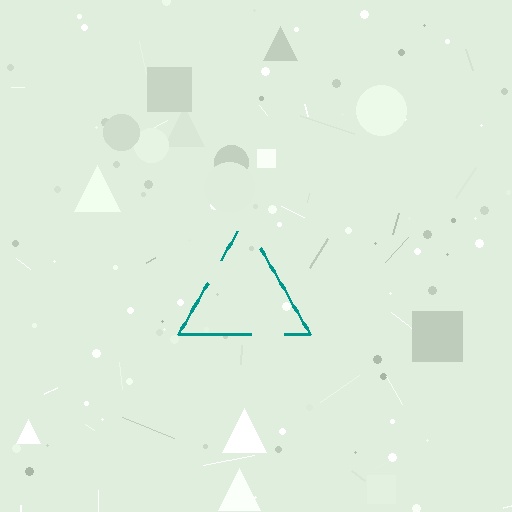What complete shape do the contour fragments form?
The contour fragments form a triangle.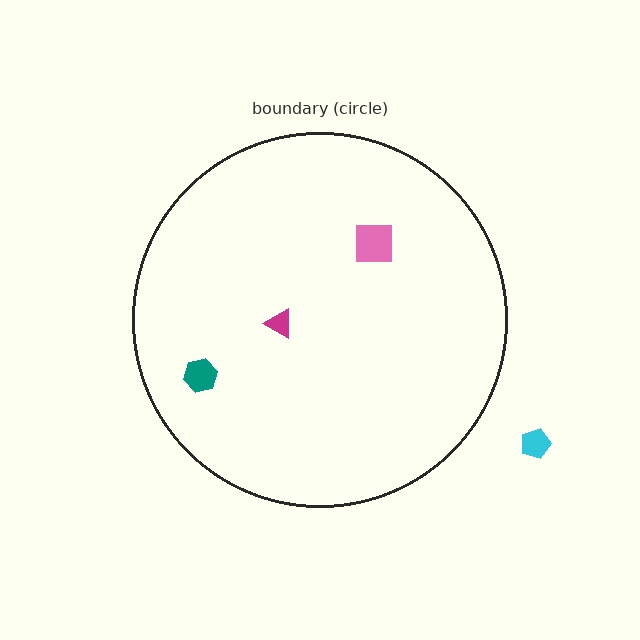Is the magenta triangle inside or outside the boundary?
Inside.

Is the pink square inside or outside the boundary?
Inside.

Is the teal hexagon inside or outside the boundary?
Inside.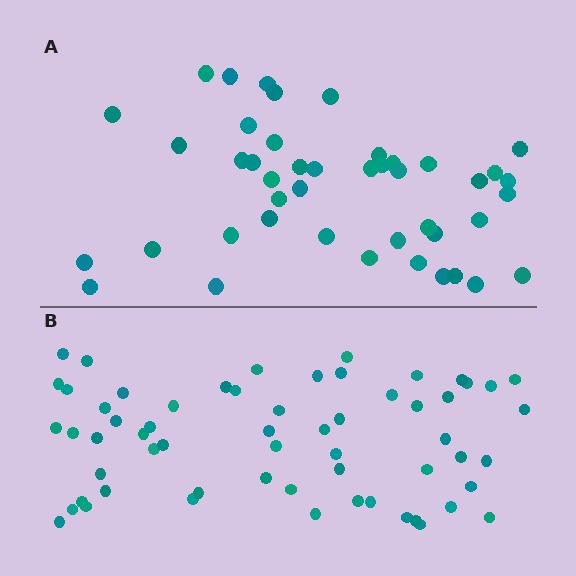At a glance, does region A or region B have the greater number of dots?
Region B (the bottom region) has more dots.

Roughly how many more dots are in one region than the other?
Region B has approximately 15 more dots than region A.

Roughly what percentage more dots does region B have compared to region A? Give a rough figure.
About 35% more.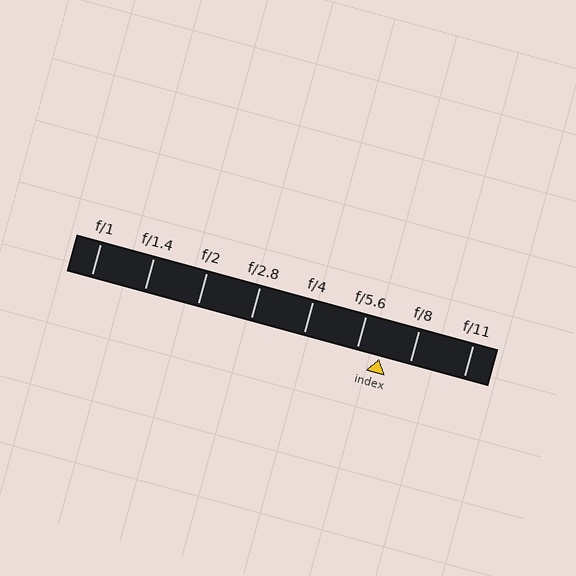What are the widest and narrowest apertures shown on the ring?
The widest aperture shown is f/1 and the narrowest is f/11.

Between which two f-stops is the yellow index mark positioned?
The index mark is between f/5.6 and f/8.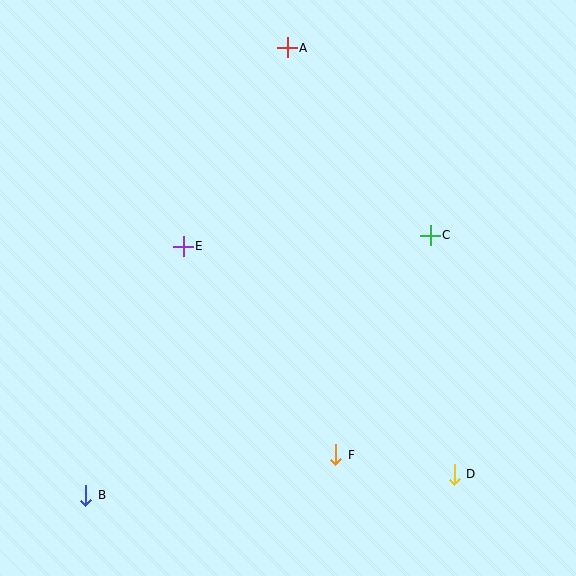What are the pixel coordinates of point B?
Point B is at (86, 495).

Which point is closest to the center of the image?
Point E at (183, 246) is closest to the center.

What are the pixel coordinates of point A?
Point A is at (287, 48).